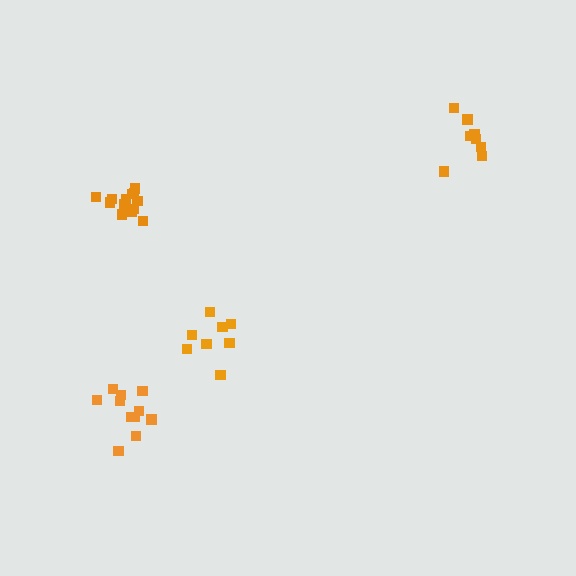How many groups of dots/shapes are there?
There are 4 groups.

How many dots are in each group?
Group 1: 8 dots, Group 2: 13 dots, Group 3: 8 dots, Group 4: 11 dots (40 total).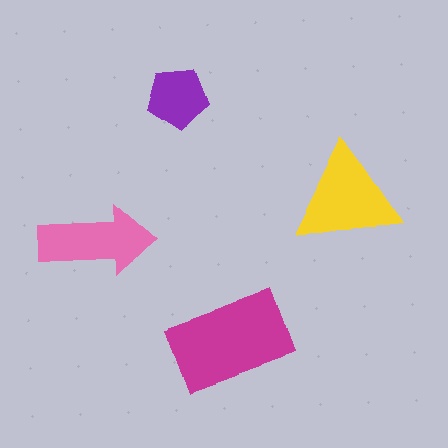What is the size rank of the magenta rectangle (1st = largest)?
1st.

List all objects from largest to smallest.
The magenta rectangle, the yellow triangle, the pink arrow, the purple pentagon.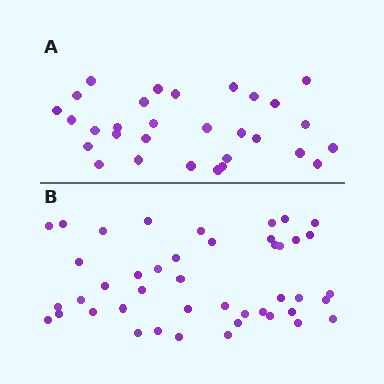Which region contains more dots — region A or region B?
Region B (the bottom region) has more dots.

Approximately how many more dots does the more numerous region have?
Region B has approximately 15 more dots than region A.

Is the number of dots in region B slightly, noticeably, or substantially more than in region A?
Region B has substantially more. The ratio is roughly 1.5 to 1.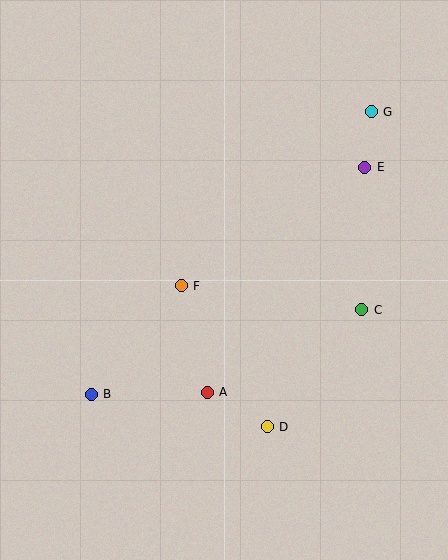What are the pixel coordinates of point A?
Point A is at (207, 392).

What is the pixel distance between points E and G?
The distance between E and G is 56 pixels.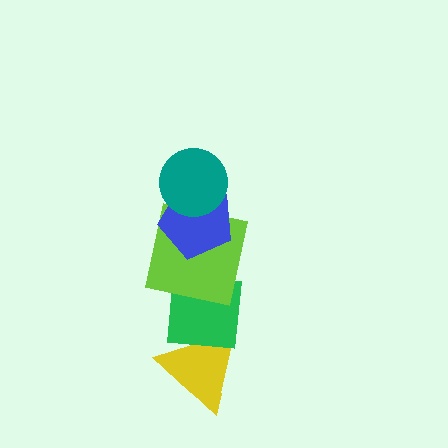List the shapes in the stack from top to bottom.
From top to bottom: the teal circle, the blue pentagon, the lime square, the green square, the yellow triangle.